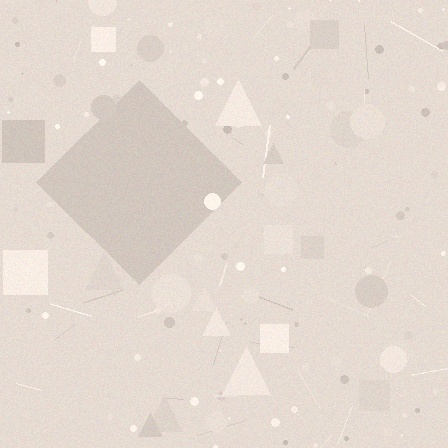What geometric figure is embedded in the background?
A diamond is embedded in the background.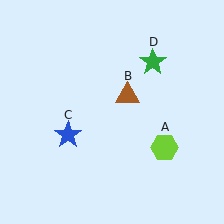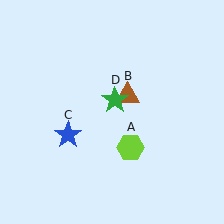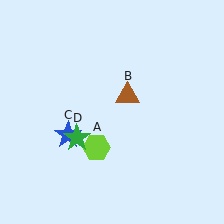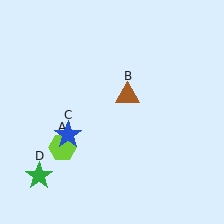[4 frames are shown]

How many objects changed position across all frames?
2 objects changed position: lime hexagon (object A), green star (object D).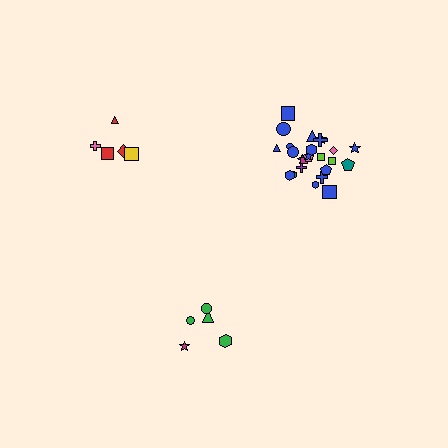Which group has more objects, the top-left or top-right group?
The top-right group.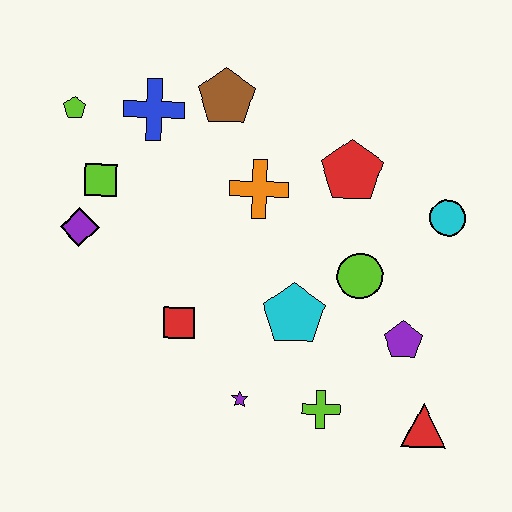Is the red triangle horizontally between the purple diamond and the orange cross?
No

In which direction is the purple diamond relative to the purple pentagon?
The purple diamond is to the left of the purple pentagon.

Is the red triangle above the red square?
No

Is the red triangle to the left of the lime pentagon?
No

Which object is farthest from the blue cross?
The red triangle is farthest from the blue cross.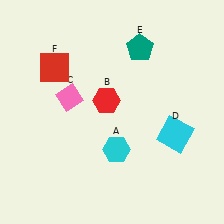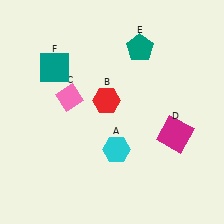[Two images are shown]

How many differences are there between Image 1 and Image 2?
There are 2 differences between the two images.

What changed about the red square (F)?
In Image 1, F is red. In Image 2, it changed to teal.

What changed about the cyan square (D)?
In Image 1, D is cyan. In Image 2, it changed to magenta.